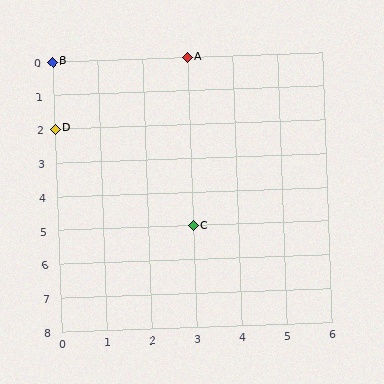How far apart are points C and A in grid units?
Points C and A are 5 rows apart.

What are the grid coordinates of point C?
Point C is at grid coordinates (3, 5).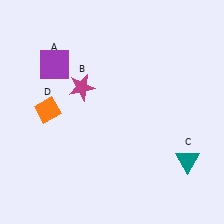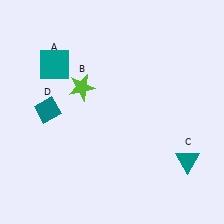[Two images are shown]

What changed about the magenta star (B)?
In Image 1, B is magenta. In Image 2, it changed to lime.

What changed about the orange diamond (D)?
In Image 1, D is orange. In Image 2, it changed to teal.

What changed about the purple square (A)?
In Image 1, A is purple. In Image 2, it changed to teal.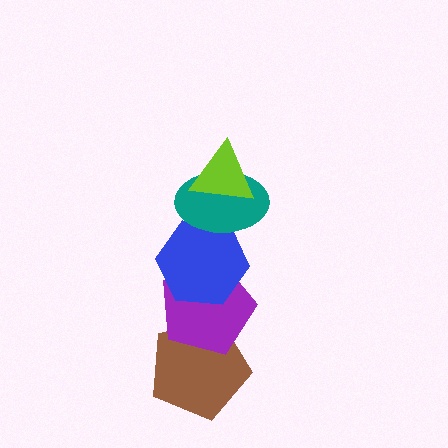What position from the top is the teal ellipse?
The teal ellipse is 2nd from the top.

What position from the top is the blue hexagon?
The blue hexagon is 3rd from the top.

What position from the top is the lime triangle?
The lime triangle is 1st from the top.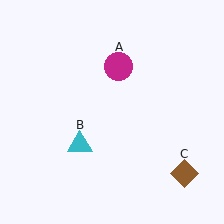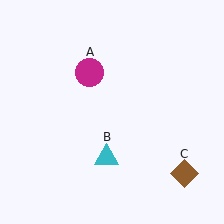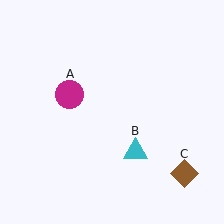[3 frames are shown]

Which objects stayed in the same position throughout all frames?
Brown diamond (object C) remained stationary.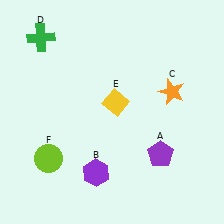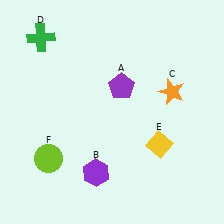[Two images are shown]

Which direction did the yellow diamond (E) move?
The yellow diamond (E) moved right.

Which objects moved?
The objects that moved are: the purple pentagon (A), the yellow diamond (E).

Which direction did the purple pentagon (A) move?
The purple pentagon (A) moved up.